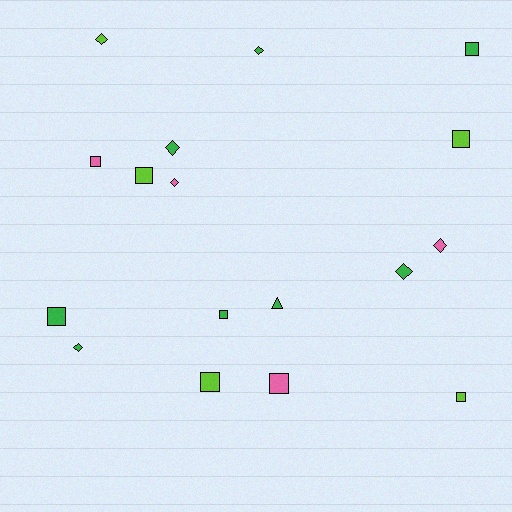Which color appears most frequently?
Green, with 8 objects.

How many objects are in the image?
There are 17 objects.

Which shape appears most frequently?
Square, with 9 objects.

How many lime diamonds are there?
There is 1 lime diamond.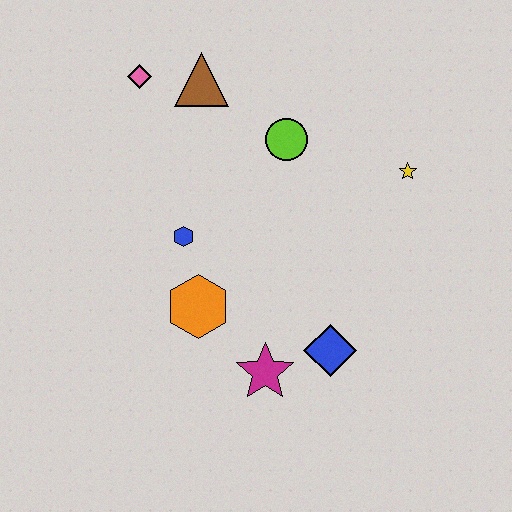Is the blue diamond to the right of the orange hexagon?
Yes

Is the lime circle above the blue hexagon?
Yes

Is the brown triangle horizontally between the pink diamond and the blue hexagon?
No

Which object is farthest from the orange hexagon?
The yellow star is farthest from the orange hexagon.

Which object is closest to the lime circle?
The brown triangle is closest to the lime circle.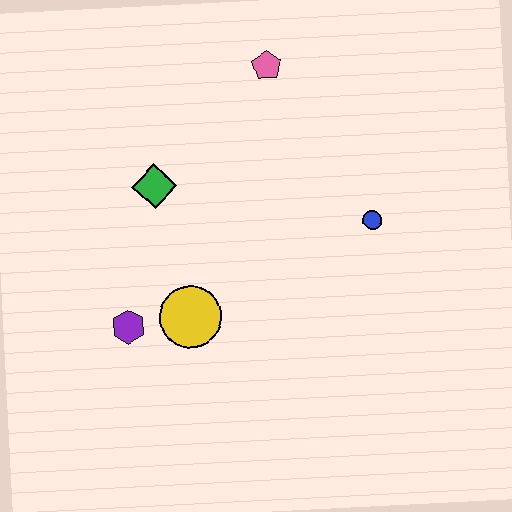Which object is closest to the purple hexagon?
The yellow circle is closest to the purple hexagon.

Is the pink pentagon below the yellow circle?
No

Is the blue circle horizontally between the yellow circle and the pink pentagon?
No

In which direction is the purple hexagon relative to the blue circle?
The purple hexagon is to the left of the blue circle.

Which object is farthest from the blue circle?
The purple hexagon is farthest from the blue circle.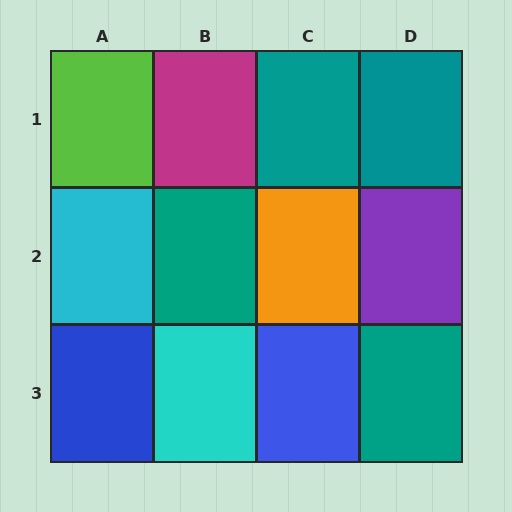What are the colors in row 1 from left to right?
Lime, magenta, teal, teal.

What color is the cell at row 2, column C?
Orange.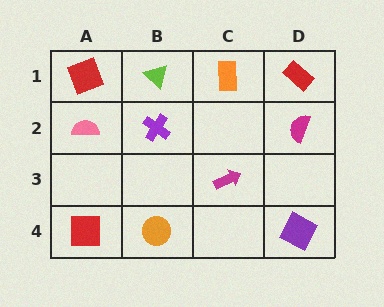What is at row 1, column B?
A lime triangle.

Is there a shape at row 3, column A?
No, that cell is empty.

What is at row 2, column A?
A pink semicircle.